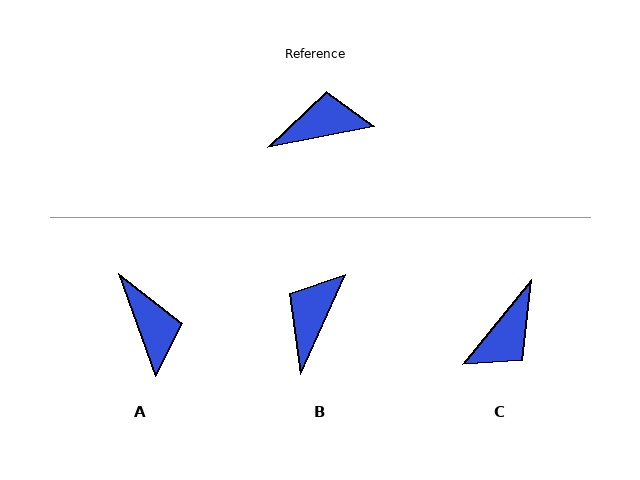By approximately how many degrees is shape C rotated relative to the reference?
Approximately 140 degrees clockwise.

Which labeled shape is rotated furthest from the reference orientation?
C, about 140 degrees away.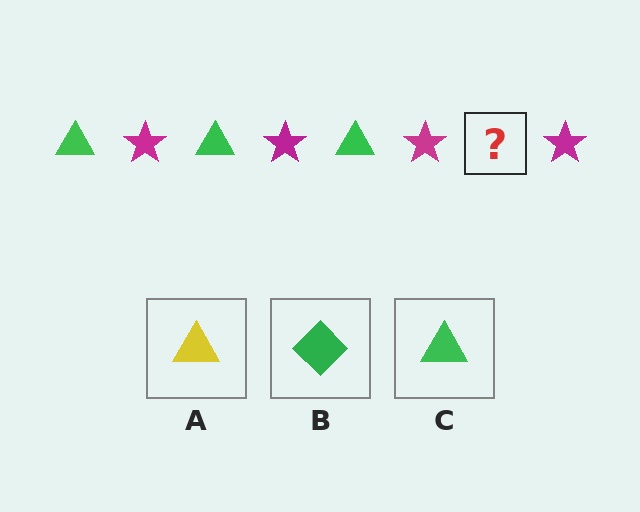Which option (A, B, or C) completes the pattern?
C.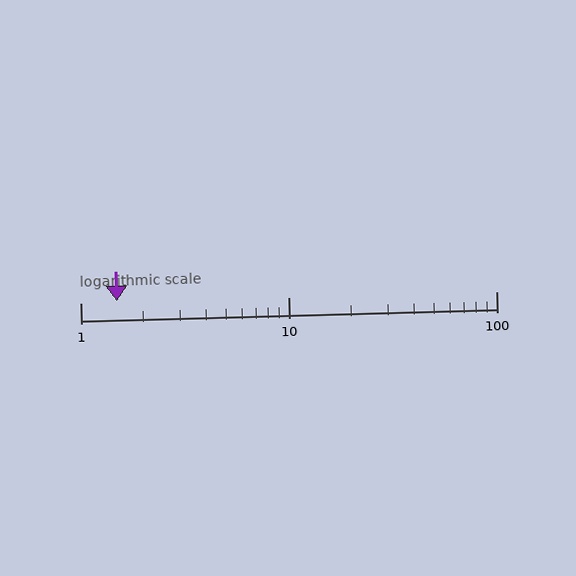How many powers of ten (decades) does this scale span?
The scale spans 2 decades, from 1 to 100.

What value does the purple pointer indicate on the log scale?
The pointer indicates approximately 1.5.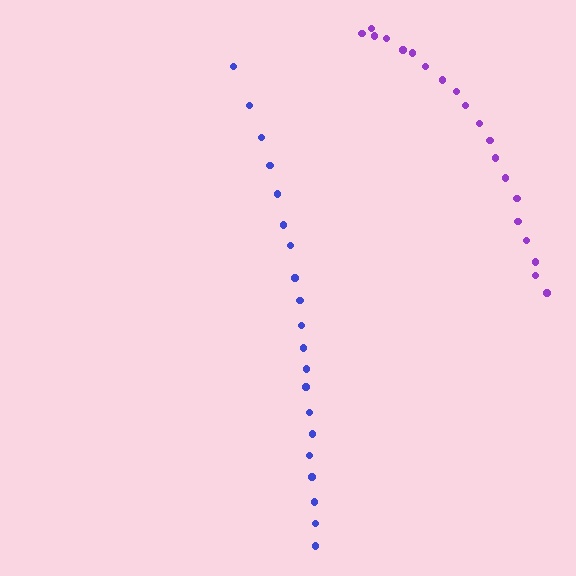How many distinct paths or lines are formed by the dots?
There are 2 distinct paths.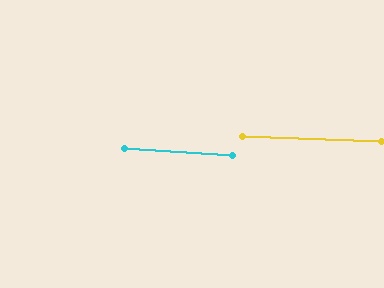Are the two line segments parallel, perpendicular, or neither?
Parallel — their directions differ by only 1.5°.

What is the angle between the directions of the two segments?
Approximately 2 degrees.